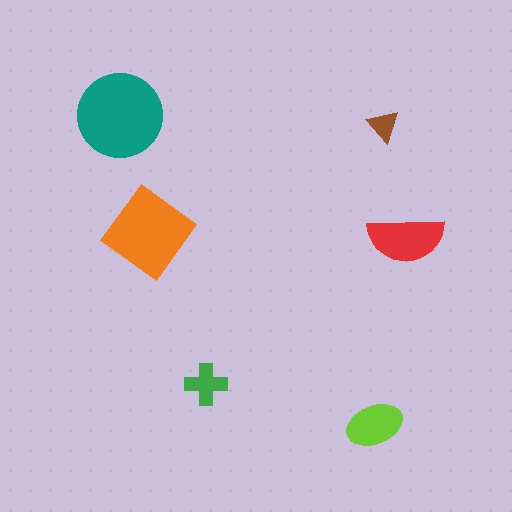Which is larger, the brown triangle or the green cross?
The green cross.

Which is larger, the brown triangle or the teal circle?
The teal circle.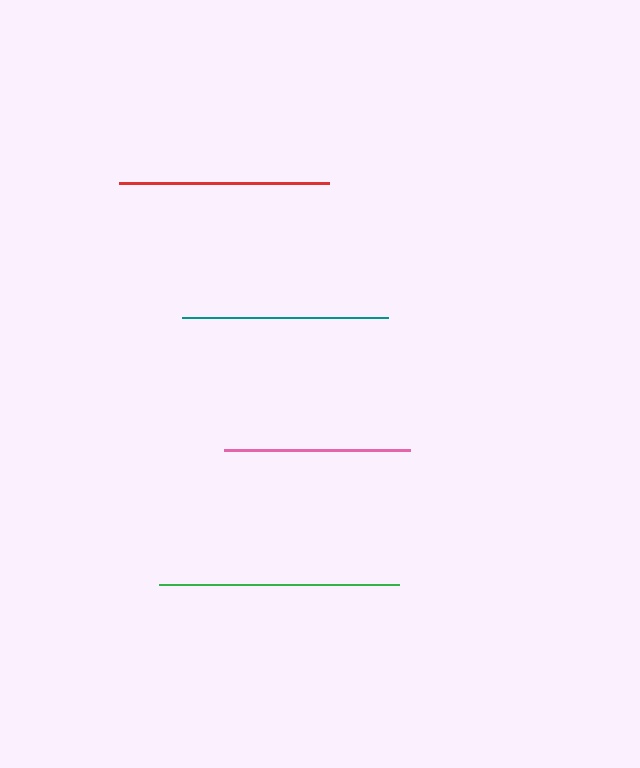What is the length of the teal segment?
The teal segment is approximately 206 pixels long.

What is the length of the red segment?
The red segment is approximately 210 pixels long.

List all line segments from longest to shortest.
From longest to shortest: green, red, teal, pink.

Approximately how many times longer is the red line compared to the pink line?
The red line is approximately 1.1 times the length of the pink line.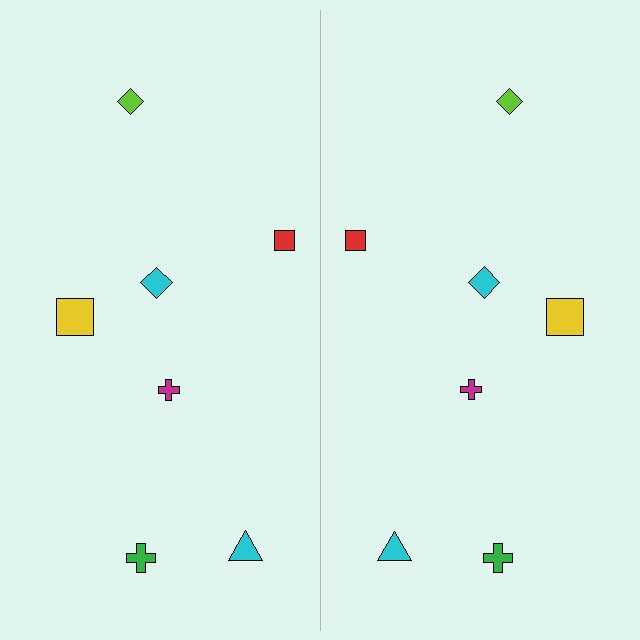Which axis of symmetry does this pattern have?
The pattern has a vertical axis of symmetry running through the center of the image.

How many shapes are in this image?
There are 14 shapes in this image.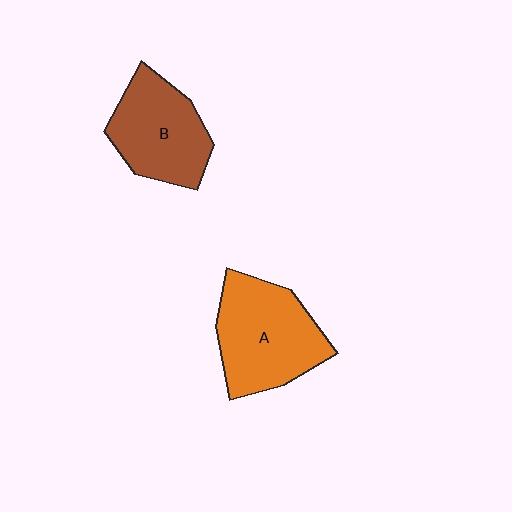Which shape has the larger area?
Shape A (orange).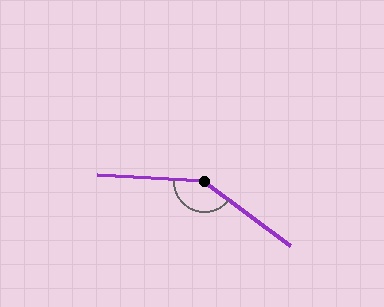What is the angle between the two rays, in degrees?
Approximately 147 degrees.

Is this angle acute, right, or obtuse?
It is obtuse.